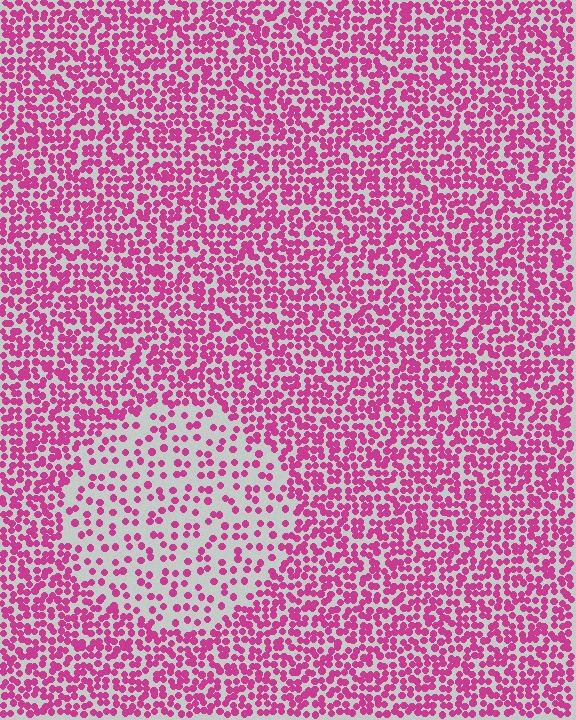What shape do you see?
I see a circle.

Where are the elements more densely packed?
The elements are more densely packed outside the circle boundary.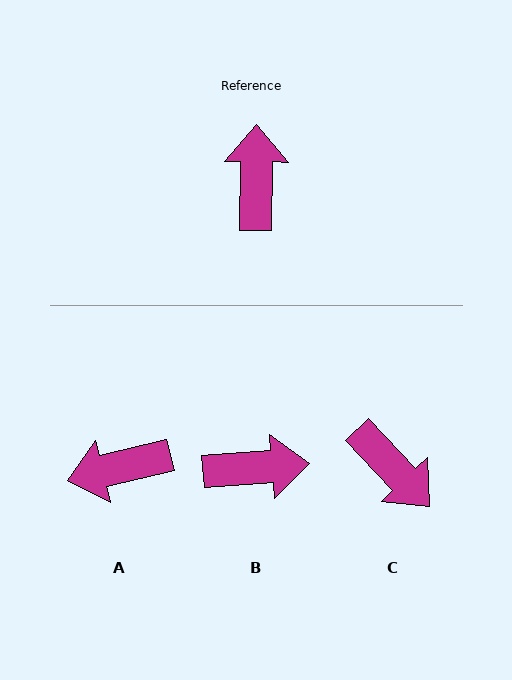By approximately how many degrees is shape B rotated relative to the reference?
Approximately 85 degrees clockwise.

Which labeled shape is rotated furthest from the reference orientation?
C, about 136 degrees away.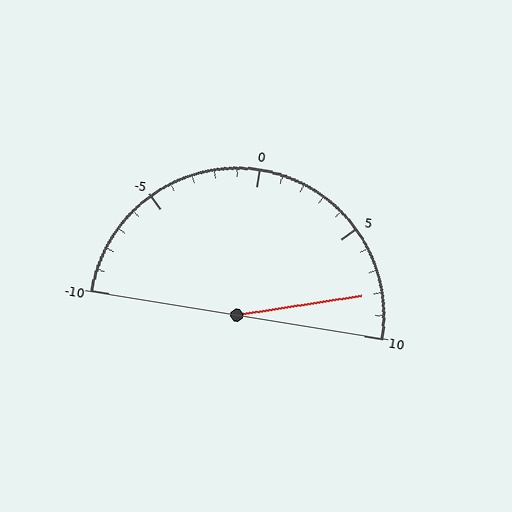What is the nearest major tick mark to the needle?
The nearest major tick mark is 10.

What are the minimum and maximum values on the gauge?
The gauge ranges from -10 to 10.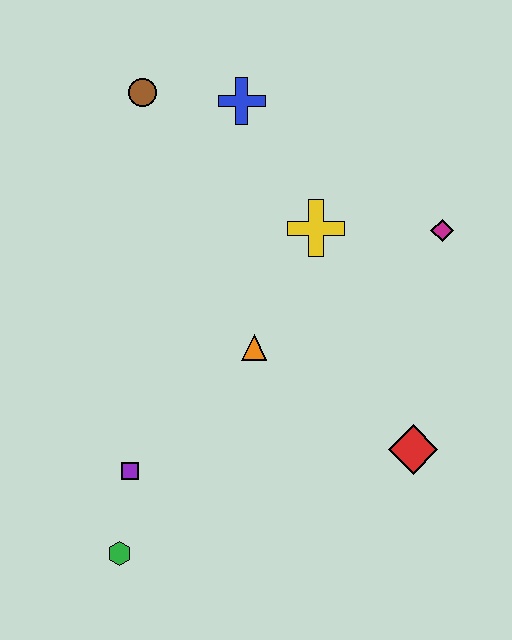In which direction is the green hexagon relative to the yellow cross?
The green hexagon is below the yellow cross.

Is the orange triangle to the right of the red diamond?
No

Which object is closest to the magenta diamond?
The yellow cross is closest to the magenta diamond.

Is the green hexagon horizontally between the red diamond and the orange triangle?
No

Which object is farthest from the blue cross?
The green hexagon is farthest from the blue cross.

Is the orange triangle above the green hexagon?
Yes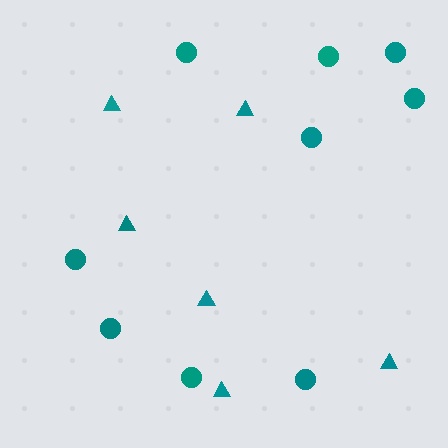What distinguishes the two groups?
There are 2 groups: one group of circles (9) and one group of triangles (6).